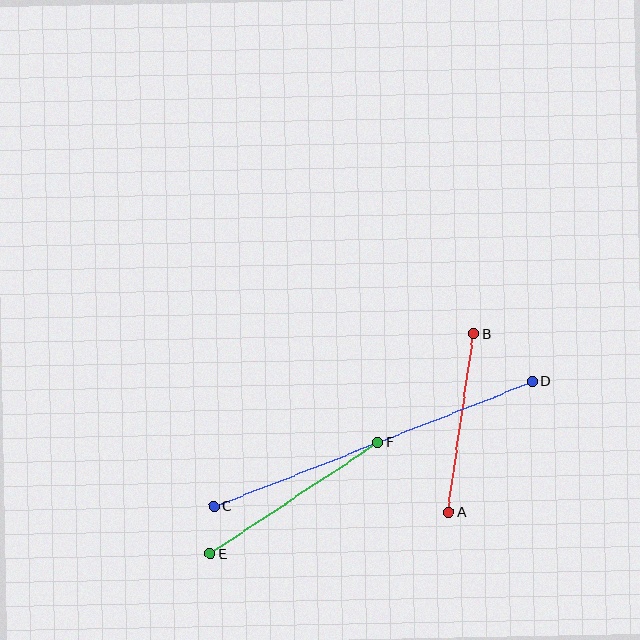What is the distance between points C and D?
The distance is approximately 342 pixels.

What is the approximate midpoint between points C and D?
The midpoint is at approximately (373, 444) pixels.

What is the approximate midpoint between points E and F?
The midpoint is at approximately (294, 498) pixels.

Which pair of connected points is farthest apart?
Points C and D are farthest apart.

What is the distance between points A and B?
The distance is approximately 180 pixels.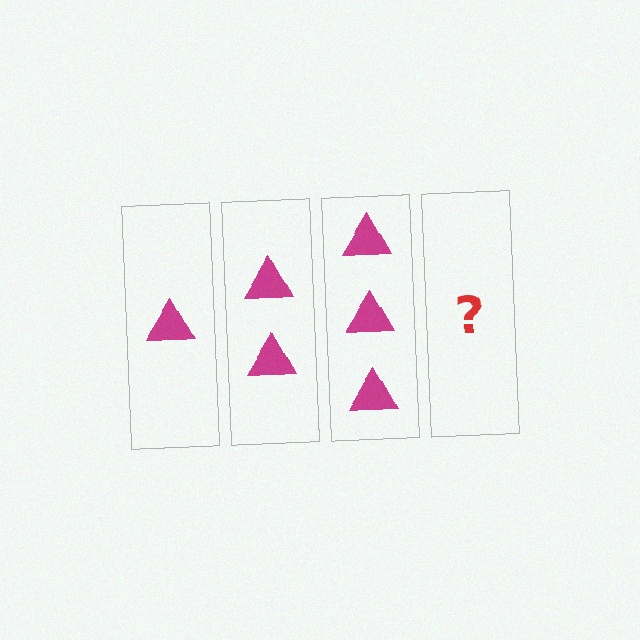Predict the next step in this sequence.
The next step is 4 triangles.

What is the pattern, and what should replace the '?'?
The pattern is that each step adds one more triangle. The '?' should be 4 triangles.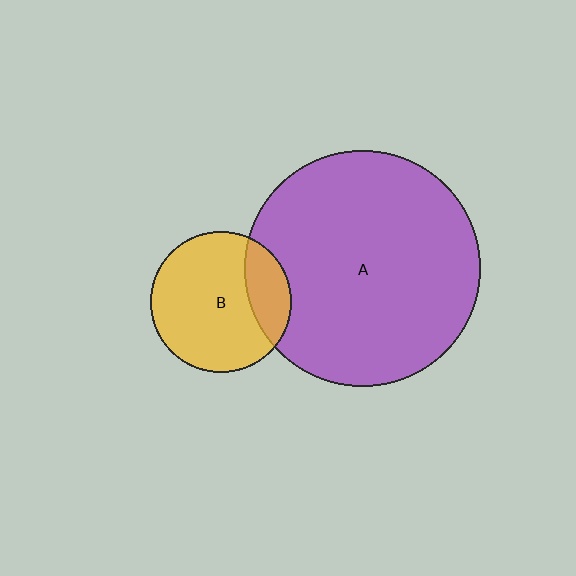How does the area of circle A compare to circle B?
Approximately 2.8 times.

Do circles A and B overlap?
Yes.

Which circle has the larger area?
Circle A (purple).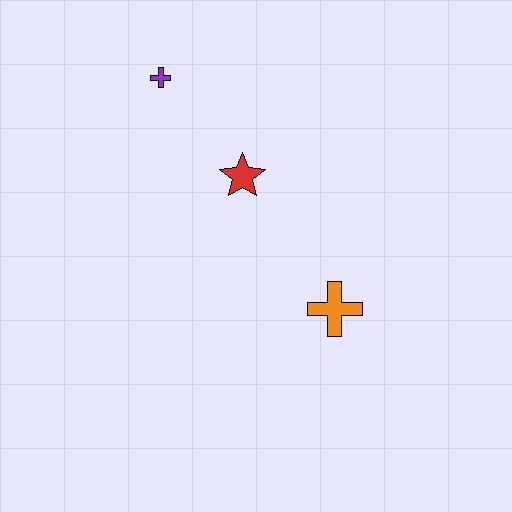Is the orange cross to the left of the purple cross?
No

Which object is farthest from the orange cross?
The purple cross is farthest from the orange cross.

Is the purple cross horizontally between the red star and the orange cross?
No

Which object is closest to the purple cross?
The red star is closest to the purple cross.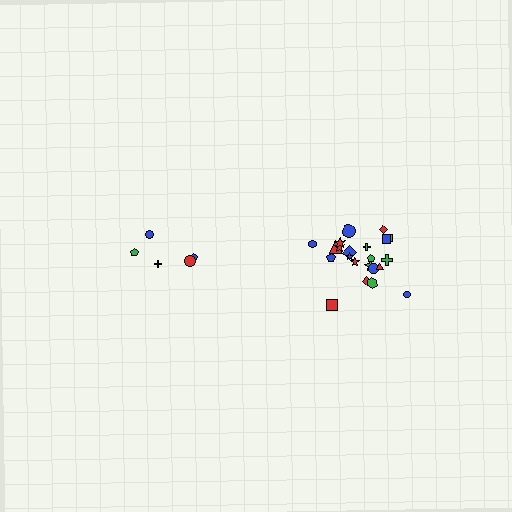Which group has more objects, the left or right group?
The right group.